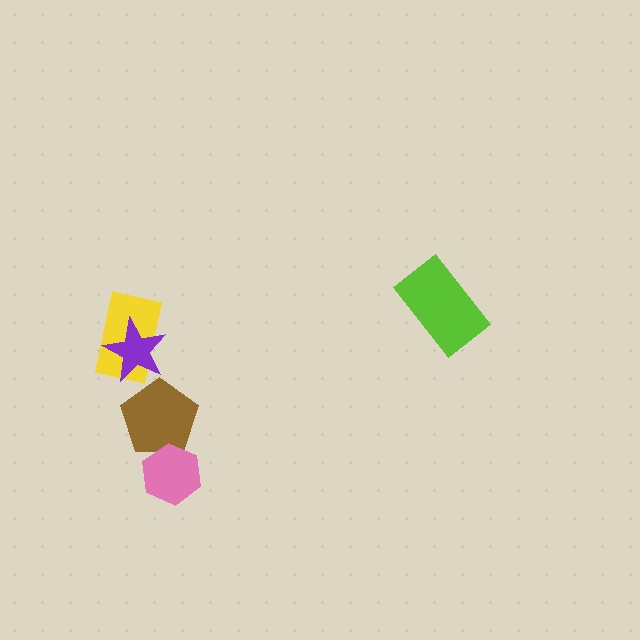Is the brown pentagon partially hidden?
Yes, it is partially covered by another shape.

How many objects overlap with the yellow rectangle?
1 object overlaps with the yellow rectangle.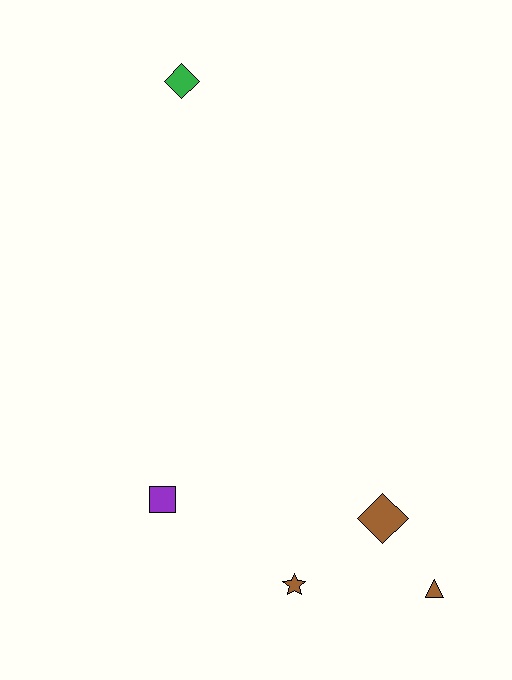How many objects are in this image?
There are 5 objects.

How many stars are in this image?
There is 1 star.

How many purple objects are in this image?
There is 1 purple object.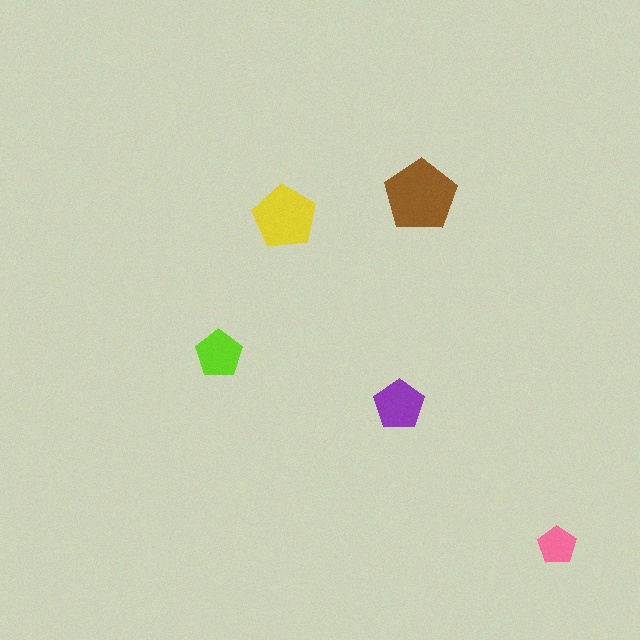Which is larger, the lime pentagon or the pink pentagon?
The lime one.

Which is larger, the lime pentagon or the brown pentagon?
The brown one.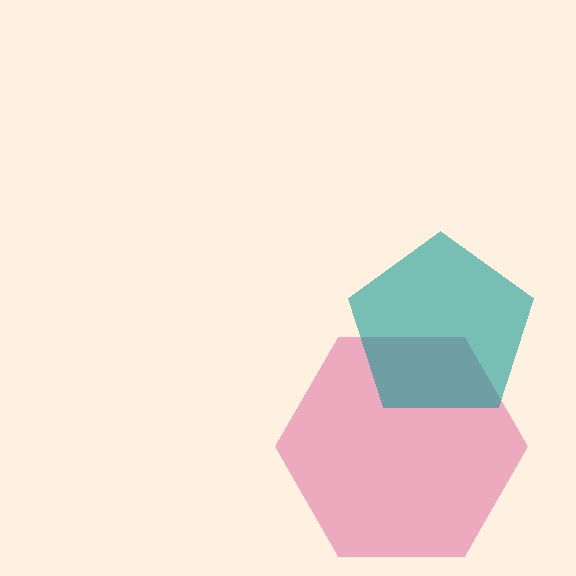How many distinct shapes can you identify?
There are 2 distinct shapes: a pink hexagon, a teal pentagon.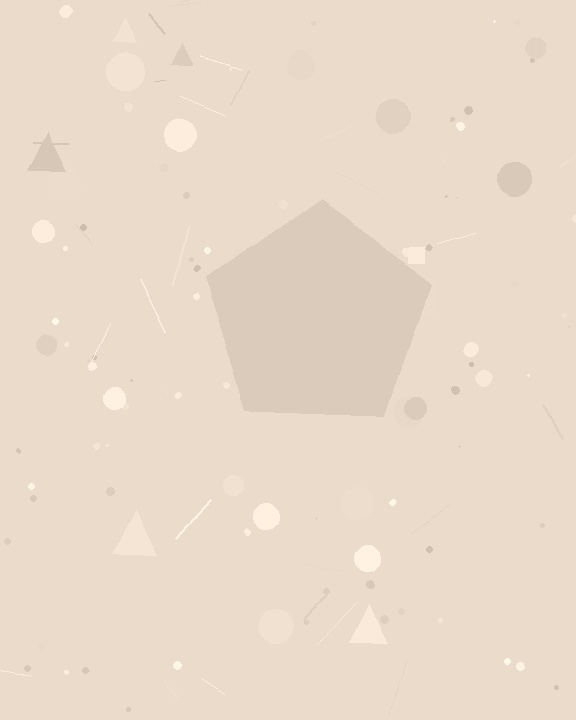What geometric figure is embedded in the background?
A pentagon is embedded in the background.